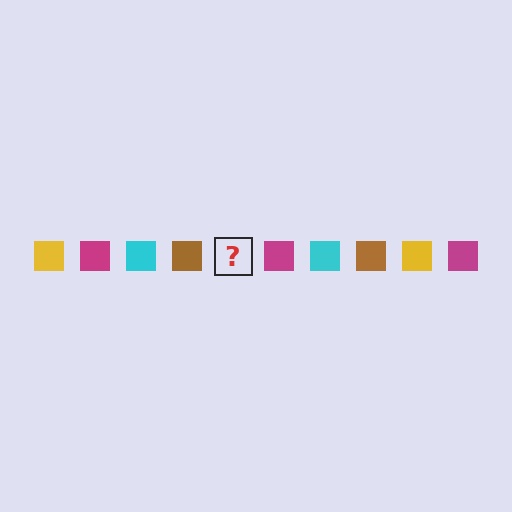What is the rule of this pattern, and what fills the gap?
The rule is that the pattern cycles through yellow, magenta, cyan, brown squares. The gap should be filled with a yellow square.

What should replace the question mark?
The question mark should be replaced with a yellow square.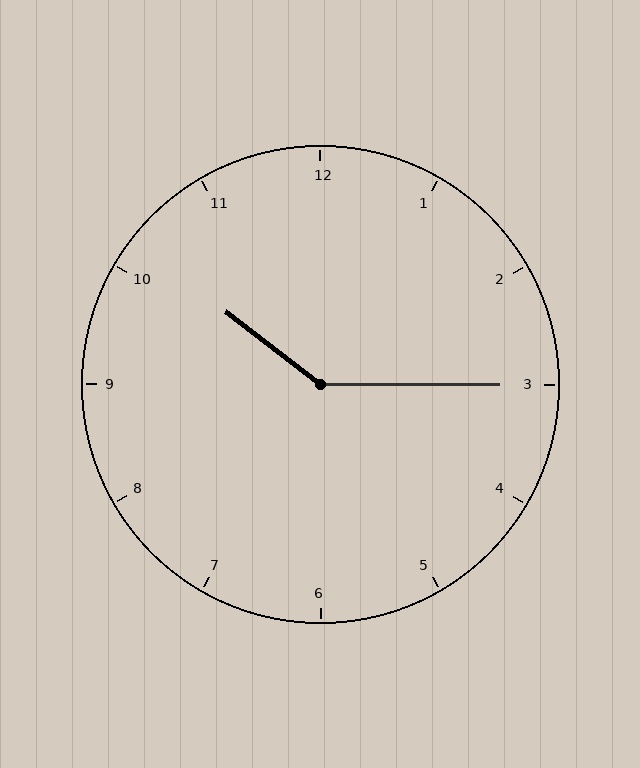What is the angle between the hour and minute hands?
Approximately 142 degrees.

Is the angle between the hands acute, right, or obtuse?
It is obtuse.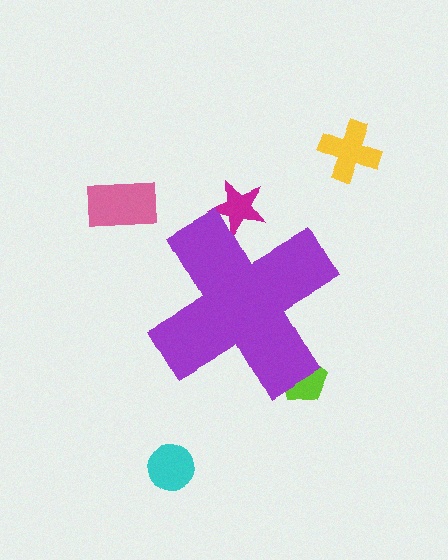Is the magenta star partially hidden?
Yes, the magenta star is partially hidden behind the purple cross.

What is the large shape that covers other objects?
A purple cross.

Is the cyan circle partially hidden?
No, the cyan circle is fully visible.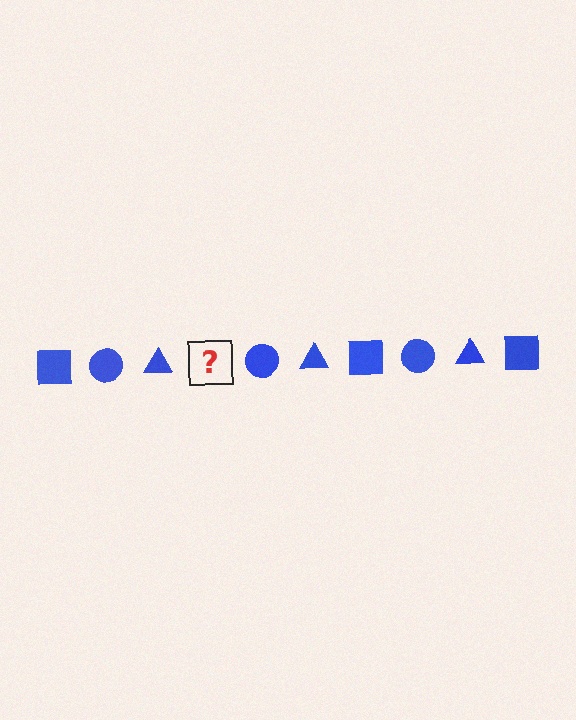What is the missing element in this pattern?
The missing element is a blue square.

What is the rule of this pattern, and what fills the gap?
The rule is that the pattern cycles through square, circle, triangle shapes in blue. The gap should be filled with a blue square.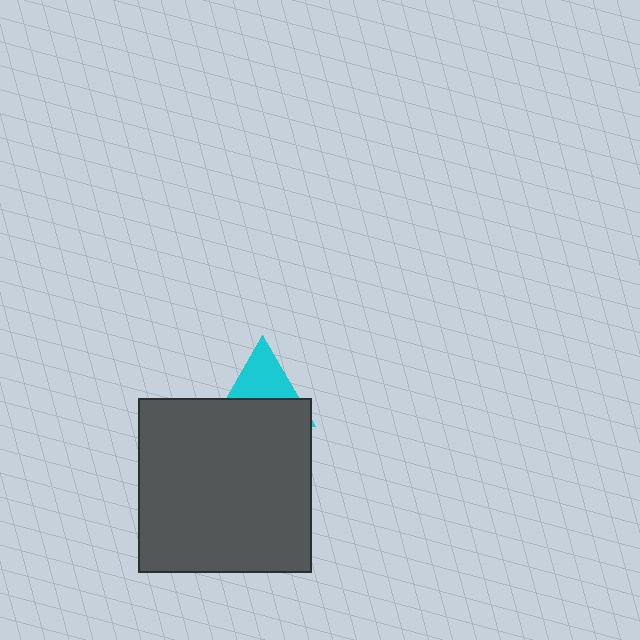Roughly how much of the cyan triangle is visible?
About half of it is visible (roughly 46%).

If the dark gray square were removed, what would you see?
You would see the complete cyan triangle.